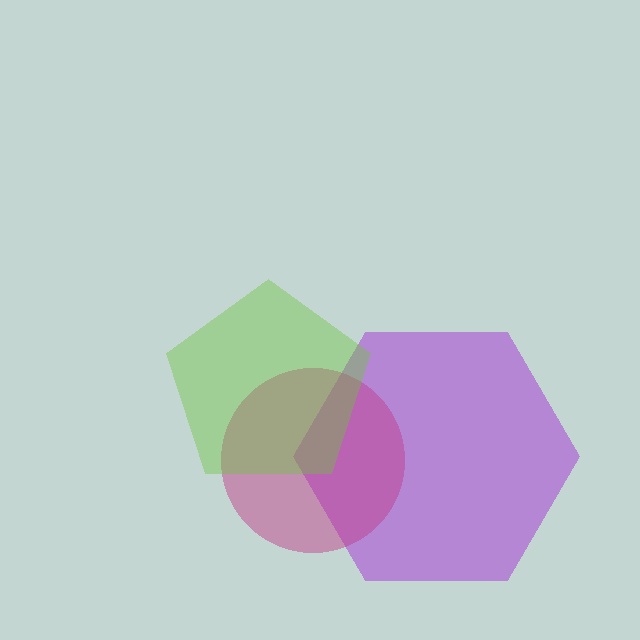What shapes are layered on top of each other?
The layered shapes are: a purple hexagon, a magenta circle, a lime pentagon.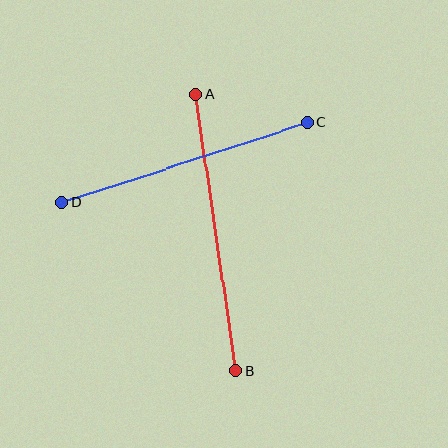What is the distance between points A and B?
The distance is approximately 279 pixels.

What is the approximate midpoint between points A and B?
The midpoint is at approximately (216, 232) pixels.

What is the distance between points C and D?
The distance is approximately 258 pixels.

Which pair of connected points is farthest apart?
Points A and B are farthest apart.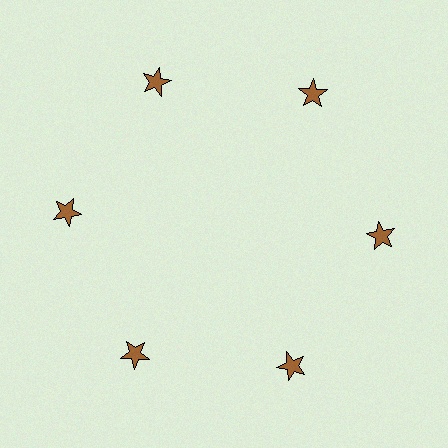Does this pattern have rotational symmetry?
Yes, this pattern has 6-fold rotational symmetry. It looks the same after rotating 60 degrees around the center.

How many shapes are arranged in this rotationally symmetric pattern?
There are 6 shapes, arranged in 6 groups of 1.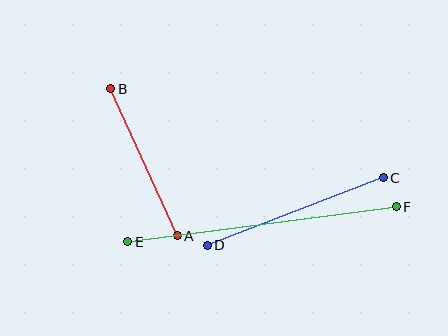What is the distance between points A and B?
The distance is approximately 161 pixels.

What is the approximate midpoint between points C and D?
The midpoint is at approximately (295, 212) pixels.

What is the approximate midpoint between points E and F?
The midpoint is at approximately (262, 224) pixels.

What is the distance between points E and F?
The distance is approximately 271 pixels.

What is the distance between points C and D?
The distance is approximately 188 pixels.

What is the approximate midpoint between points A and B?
The midpoint is at approximately (144, 162) pixels.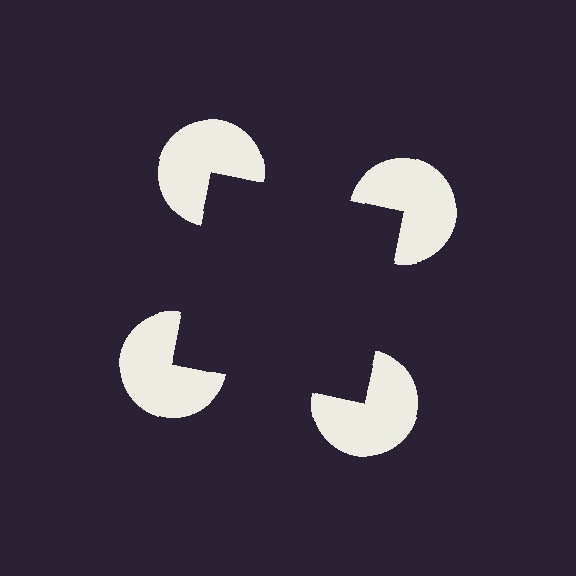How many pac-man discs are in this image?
There are 4 — one at each vertex of the illusory square.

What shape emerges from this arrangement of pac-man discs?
An illusory square — its edges are inferred from the aligned wedge cuts in the pac-man discs, not physically drawn.